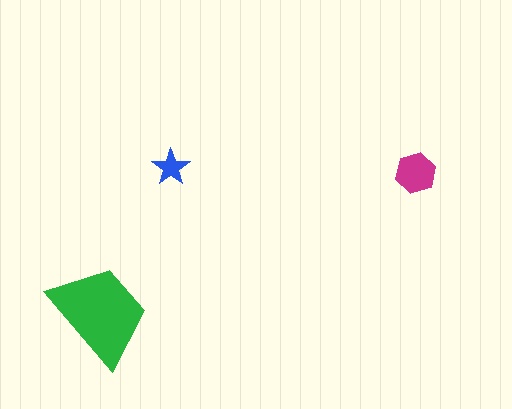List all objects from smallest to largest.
The blue star, the magenta hexagon, the green trapezoid.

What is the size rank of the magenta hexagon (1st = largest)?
2nd.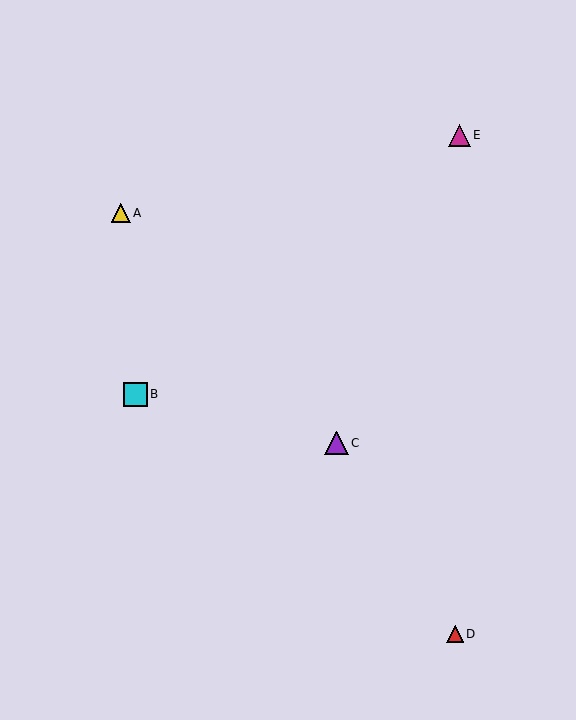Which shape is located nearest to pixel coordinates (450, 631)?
The red triangle (labeled D) at (455, 634) is nearest to that location.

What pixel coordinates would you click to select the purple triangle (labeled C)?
Click at (336, 443) to select the purple triangle C.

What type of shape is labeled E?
Shape E is a magenta triangle.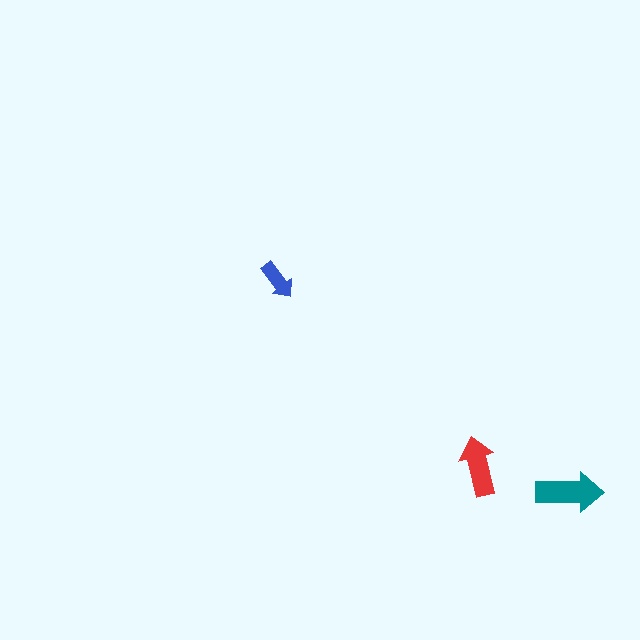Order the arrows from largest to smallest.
the teal one, the red one, the blue one.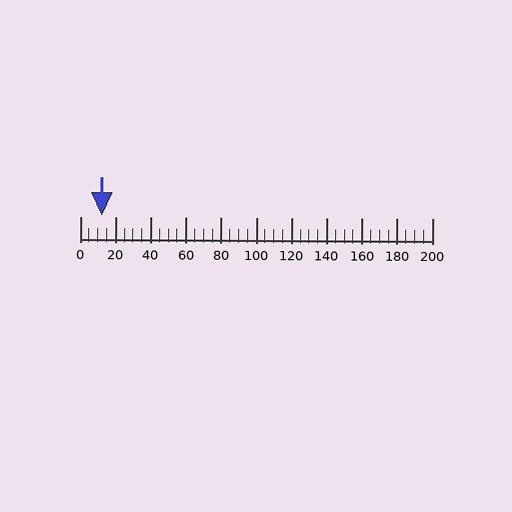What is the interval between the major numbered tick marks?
The major tick marks are spaced 20 units apart.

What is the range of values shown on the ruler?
The ruler shows values from 0 to 200.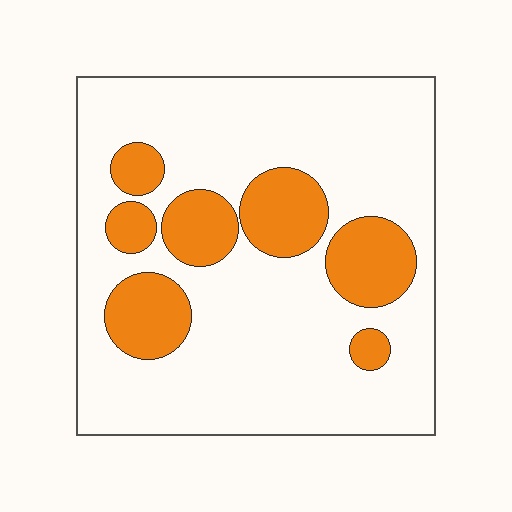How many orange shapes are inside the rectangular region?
7.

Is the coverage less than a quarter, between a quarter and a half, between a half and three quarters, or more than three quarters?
Less than a quarter.